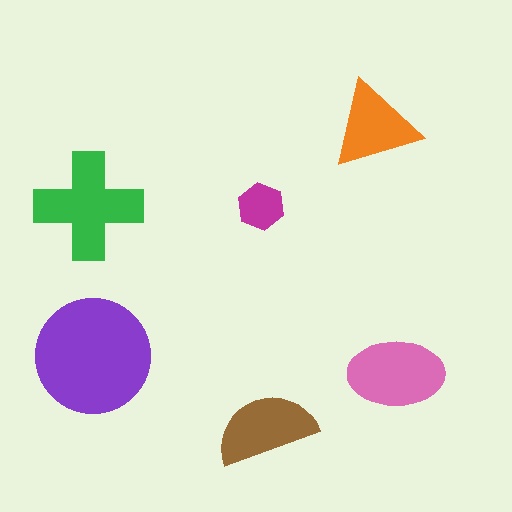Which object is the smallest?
The magenta hexagon.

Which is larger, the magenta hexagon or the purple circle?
The purple circle.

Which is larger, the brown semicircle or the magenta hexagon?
The brown semicircle.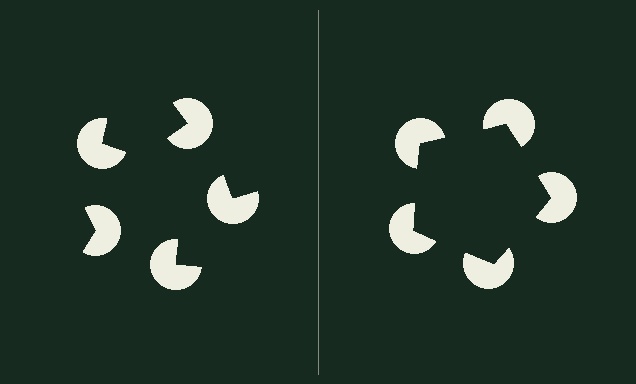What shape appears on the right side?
An illusory pentagon.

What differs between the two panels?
The pac-man discs are positioned identically on both sides; only the wedge orientations differ. On the right they align to a pentagon; on the left they are misaligned.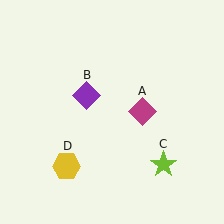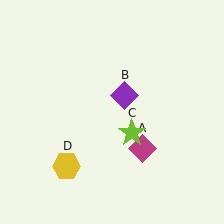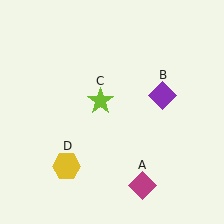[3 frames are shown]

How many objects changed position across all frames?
3 objects changed position: magenta diamond (object A), purple diamond (object B), lime star (object C).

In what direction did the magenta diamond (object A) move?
The magenta diamond (object A) moved down.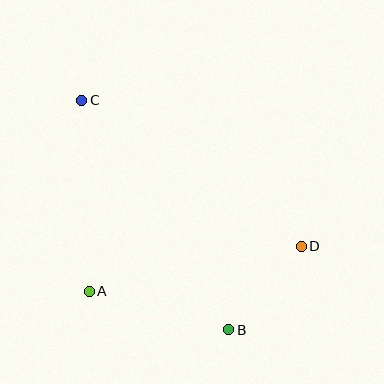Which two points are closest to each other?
Points B and D are closest to each other.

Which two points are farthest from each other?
Points B and C are farthest from each other.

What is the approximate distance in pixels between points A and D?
The distance between A and D is approximately 217 pixels.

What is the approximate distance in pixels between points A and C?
The distance between A and C is approximately 191 pixels.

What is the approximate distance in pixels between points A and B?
The distance between A and B is approximately 145 pixels.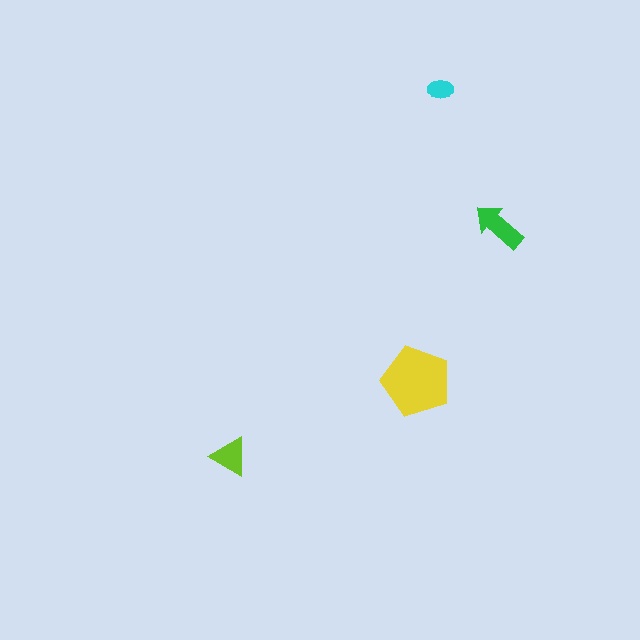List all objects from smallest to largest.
The cyan ellipse, the lime triangle, the green arrow, the yellow pentagon.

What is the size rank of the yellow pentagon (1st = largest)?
1st.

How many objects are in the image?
There are 4 objects in the image.